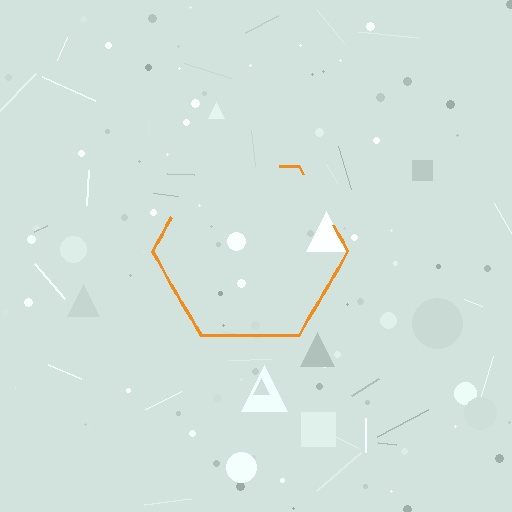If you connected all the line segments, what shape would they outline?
They would outline a hexagon.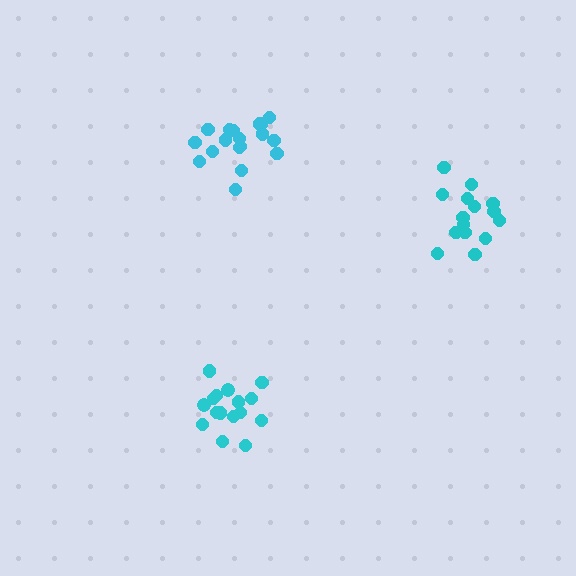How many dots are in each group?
Group 1: 16 dots, Group 2: 15 dots, Group 3: 18 dots (49 total).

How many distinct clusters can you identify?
There are 3 distinct clusters.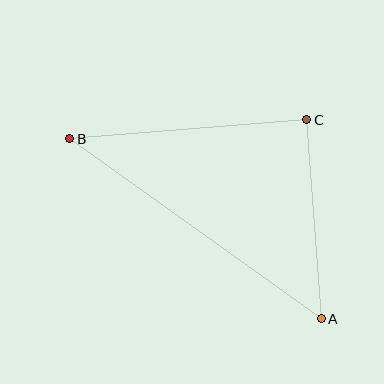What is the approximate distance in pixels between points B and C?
The distance between B and C is approximately 238 pixels.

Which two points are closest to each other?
Points A and C are closest to each other.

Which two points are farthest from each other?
Points A and B are farthest from each other.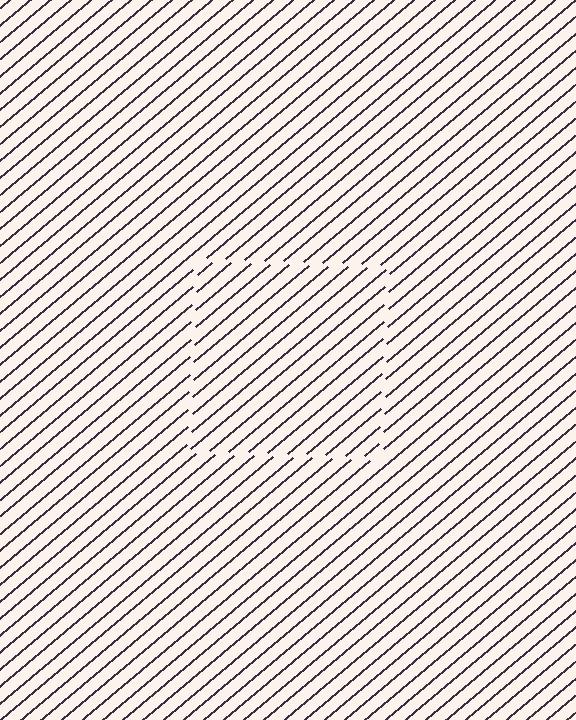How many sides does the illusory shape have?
4 sides — the line-ends trace a square.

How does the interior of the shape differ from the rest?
The interior of the shape contains the same grating, shifted by half a period — the contour is defined by the phase discontinuity where line-ends from the inner and outer gratings abut.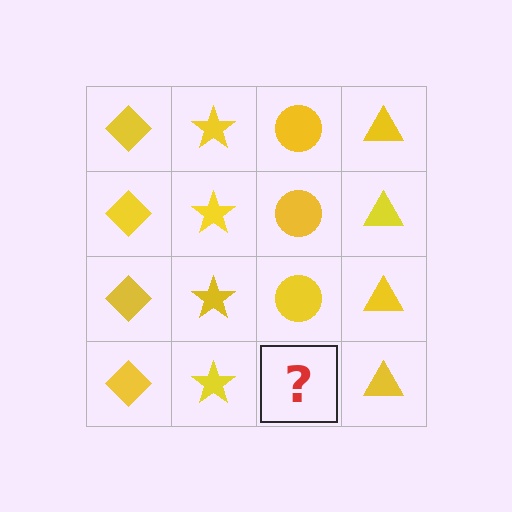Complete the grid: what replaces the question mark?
The question mark should be replaced with a yellow circle.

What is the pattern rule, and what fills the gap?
The rule is that each column has a consistent shape. The gap should be filled with a yellow circle.